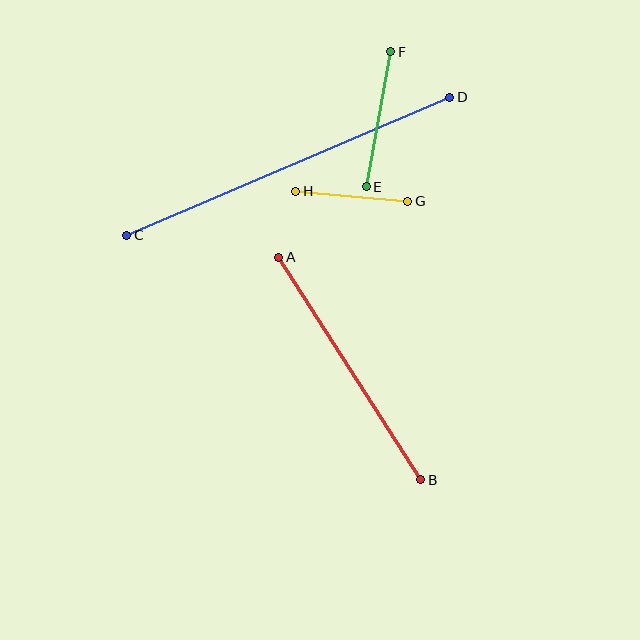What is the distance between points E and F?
The distance is approximately 137 pixels.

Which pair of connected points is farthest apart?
Points C and D are farthest apart.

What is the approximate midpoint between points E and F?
The midpoint is at approximately (378, 119) pixels.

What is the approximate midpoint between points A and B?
The midpoint is at approximately (350, 369) pixels.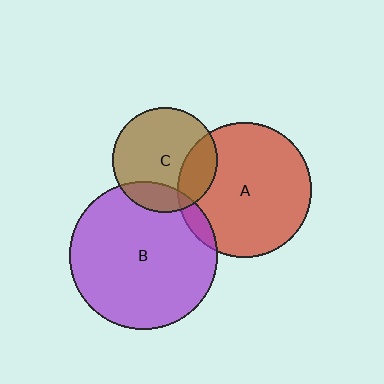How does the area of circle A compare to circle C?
Approximately 1.6 times.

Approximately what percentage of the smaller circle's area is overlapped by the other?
Approximately 15%.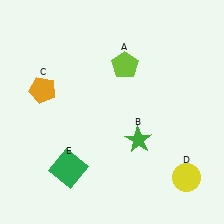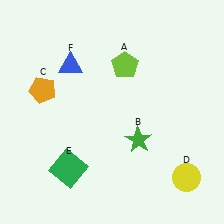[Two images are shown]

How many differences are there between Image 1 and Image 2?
There is 1 difference between the two images.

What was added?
A blue triangle (F) was added in Image 2.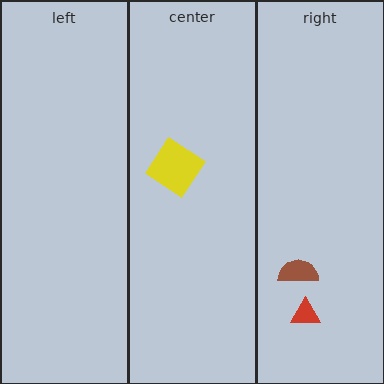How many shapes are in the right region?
2.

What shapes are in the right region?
The red triangle, the brown semicircle.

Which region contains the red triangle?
The right region.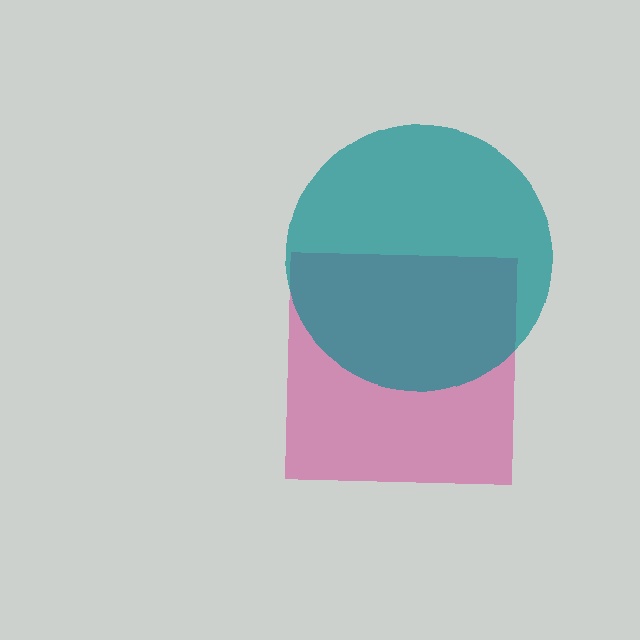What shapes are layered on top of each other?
The layered shapes are: a magenta square, a teal circle.